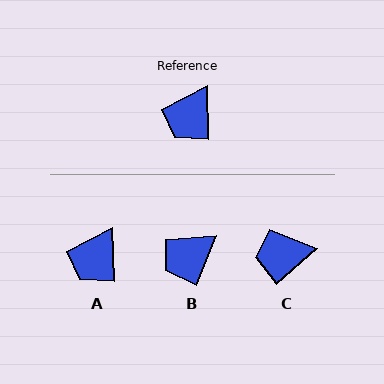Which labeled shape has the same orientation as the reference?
A.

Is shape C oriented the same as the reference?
No, it is off by about 50 degrees.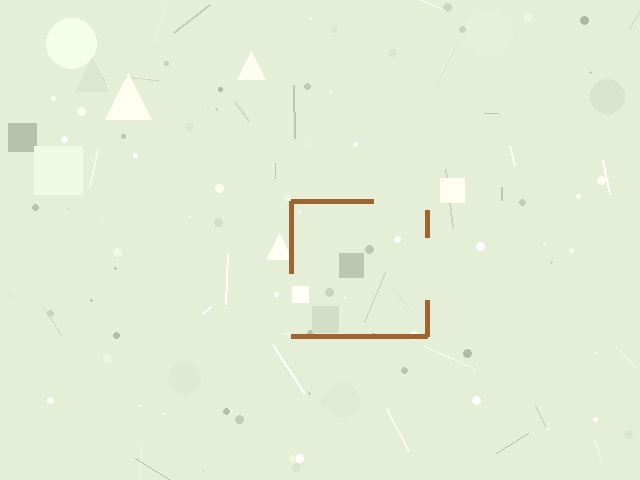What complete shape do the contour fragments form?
The contour fragments form a square.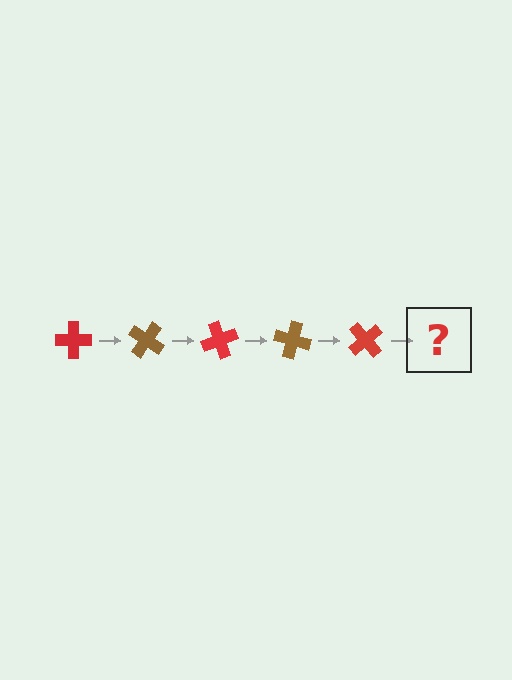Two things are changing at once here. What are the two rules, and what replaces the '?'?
The two rules are that it rotates 35 degrees each step and the color cycles through red and brown. The '?' should be a brown cross, rotated 175 degrees from the start.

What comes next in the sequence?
The next element should be a brown cross, rotated 175 degrees from the start.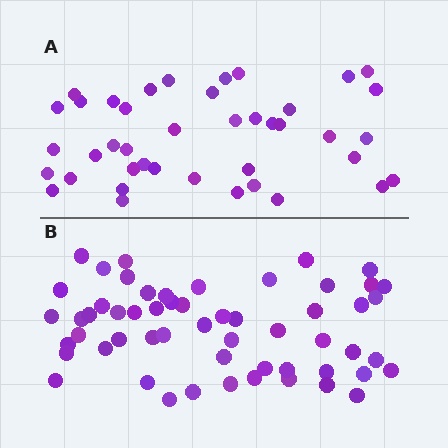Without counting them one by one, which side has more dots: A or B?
Region B (the bottom region) has more dots.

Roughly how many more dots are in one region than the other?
Region B has approximately 15 more dots than region A.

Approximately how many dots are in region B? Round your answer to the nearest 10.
About 60 dots. (The exact count is 56, which rounds to 60.)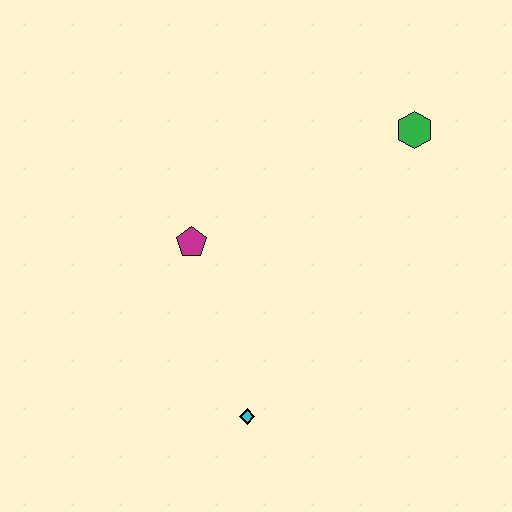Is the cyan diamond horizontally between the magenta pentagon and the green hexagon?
Yes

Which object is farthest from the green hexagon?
The cyan diamond is farthest from the green hexagon.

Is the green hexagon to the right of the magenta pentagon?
Yes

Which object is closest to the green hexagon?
The magenta pentagon is closest to the green hexagon.